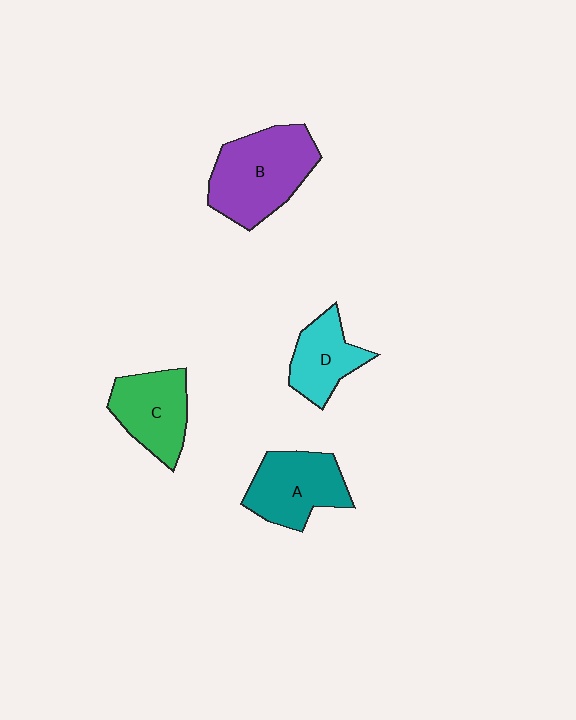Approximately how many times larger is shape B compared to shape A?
Approximately 1.3 times.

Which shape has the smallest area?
Shape D (cyan).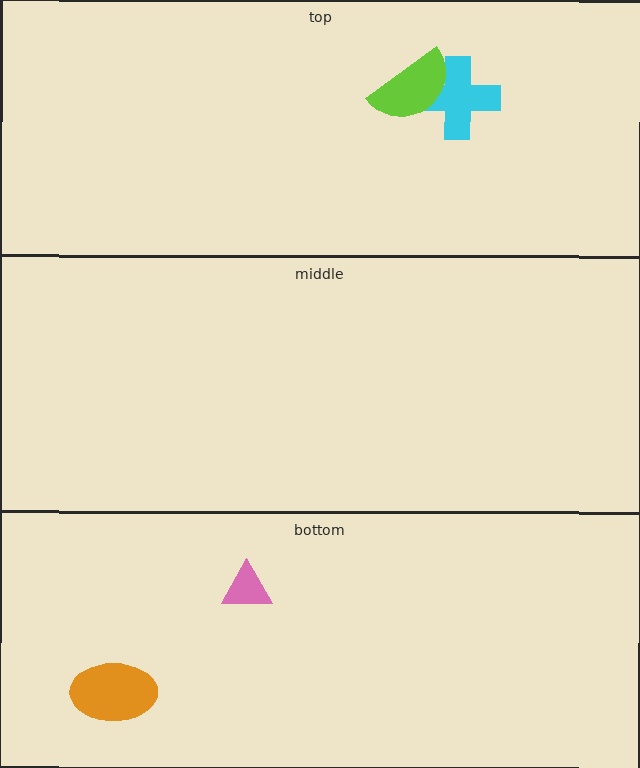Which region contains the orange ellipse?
The bottom region.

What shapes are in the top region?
The cyan cross, the lime semicircle.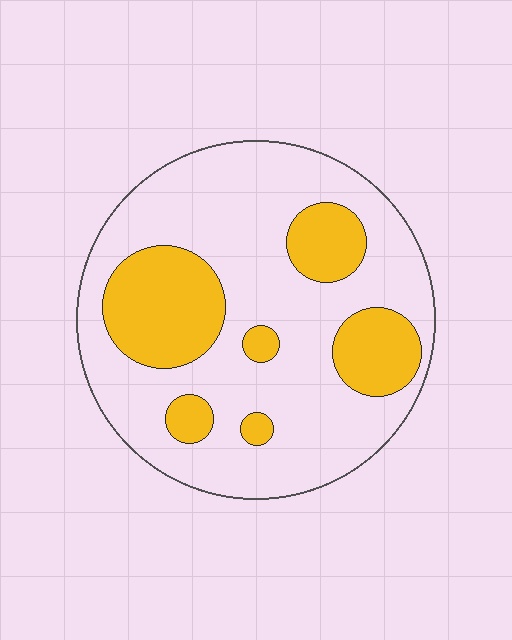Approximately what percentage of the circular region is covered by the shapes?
Approximately 25%.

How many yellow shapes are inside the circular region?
6.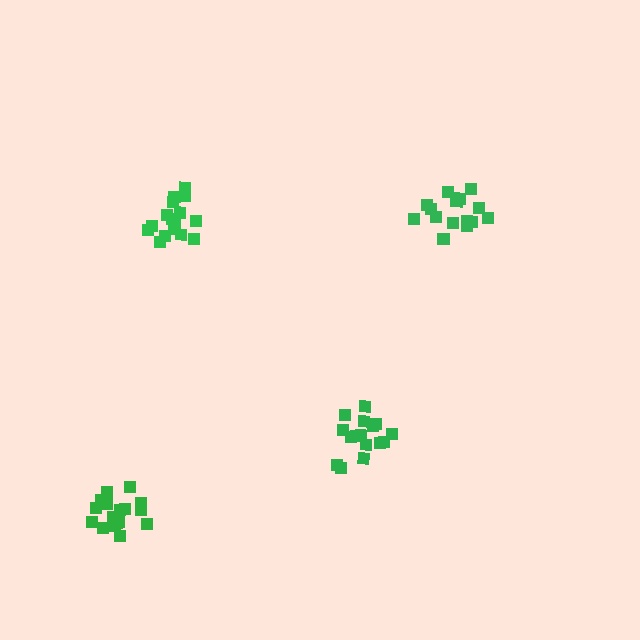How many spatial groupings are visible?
There are 4 spatial groupings.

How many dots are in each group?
Group 1: 18 dots, Group 2: 16 dots, Group 3: 16 dots, Group 4: 17 dots (67 total).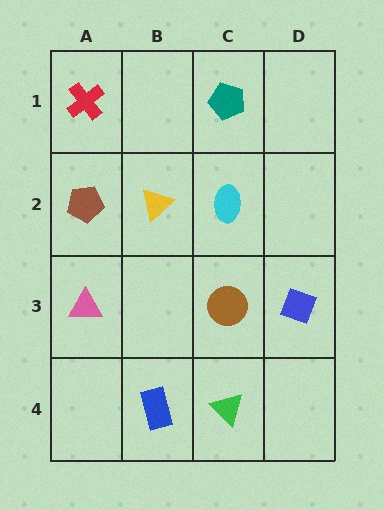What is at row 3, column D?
A blue diamond.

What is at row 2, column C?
A cyan ellipse.